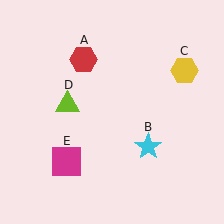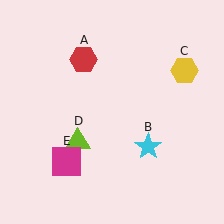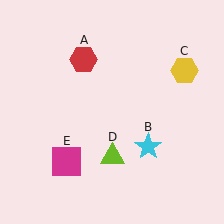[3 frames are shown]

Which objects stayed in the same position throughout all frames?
Red hexagon (object A) and cyan star (object B) and yellow hexagon (object C) and magenta square (object E) remained stationary.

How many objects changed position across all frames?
1 object changed position: lime triangle (object D).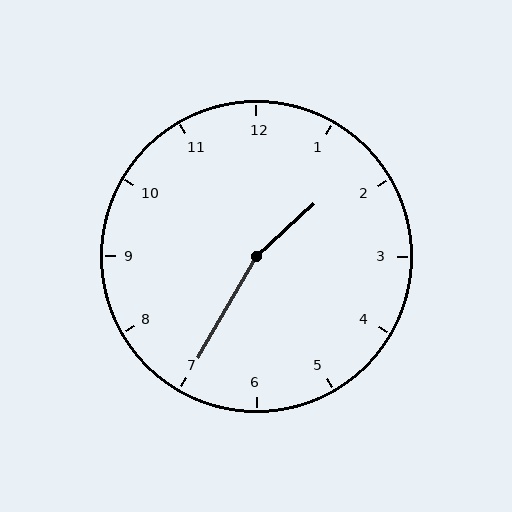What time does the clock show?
1:35.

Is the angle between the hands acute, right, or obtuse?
It is obtuse.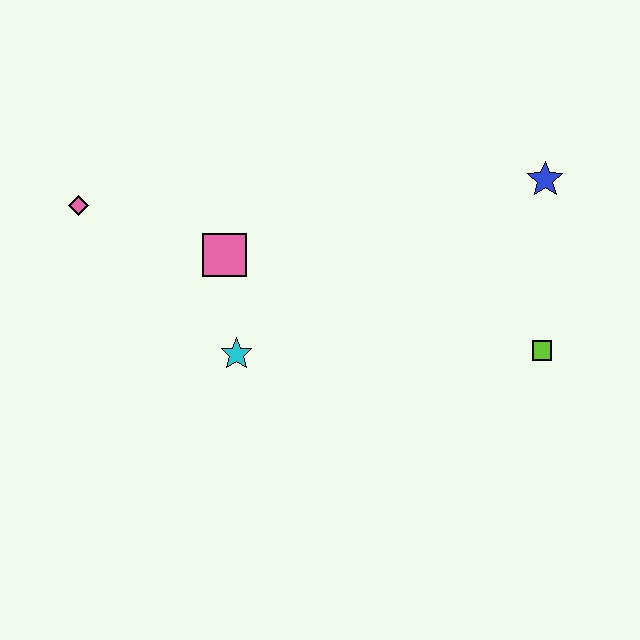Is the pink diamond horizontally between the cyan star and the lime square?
No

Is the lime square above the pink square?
No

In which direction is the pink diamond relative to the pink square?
The pink diamond is to the left of the pink square.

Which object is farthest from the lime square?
The pink diamond is farthest from the lime square.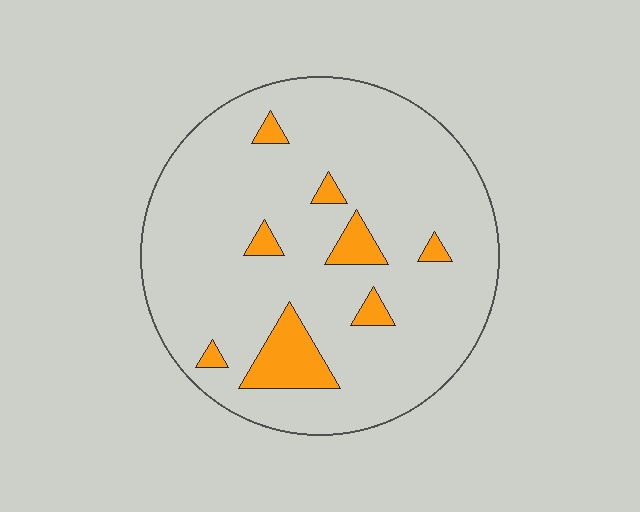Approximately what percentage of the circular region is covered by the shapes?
Approximately 10%.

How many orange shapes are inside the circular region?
8.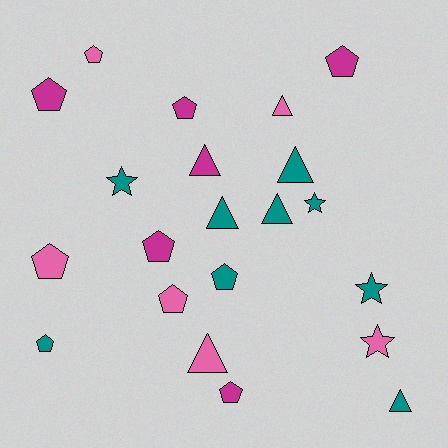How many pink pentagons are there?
There are 3 pink pentagons.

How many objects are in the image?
There are 21 objects.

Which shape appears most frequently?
Pentagon, with 10 objects.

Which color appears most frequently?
Teal, with 9 objects.